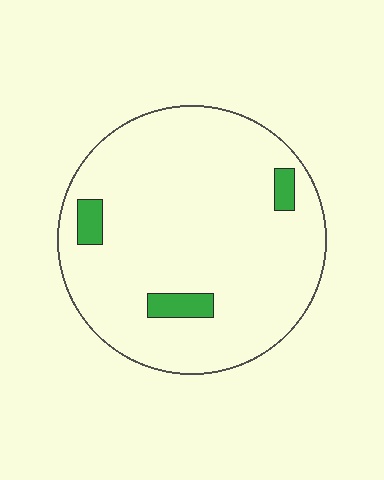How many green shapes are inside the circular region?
3.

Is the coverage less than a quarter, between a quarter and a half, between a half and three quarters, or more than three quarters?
Less than a quarter.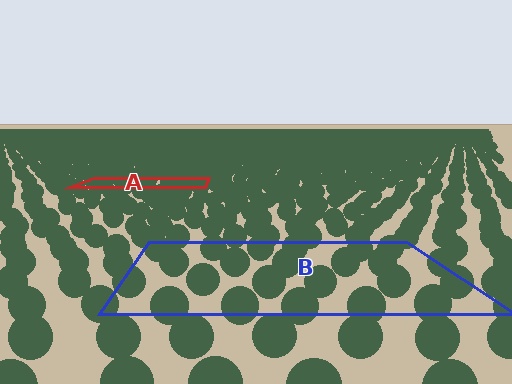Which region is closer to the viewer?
Region B is closer. The texture elements there are larger and more spread out.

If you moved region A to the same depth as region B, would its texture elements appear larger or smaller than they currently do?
They would appear larger. At a closer depth, the same texture elements are projected at a bigger on-screen size.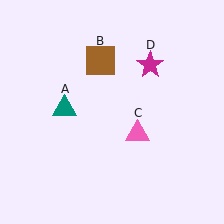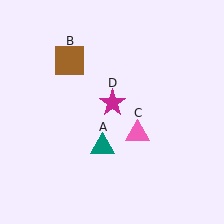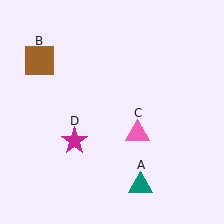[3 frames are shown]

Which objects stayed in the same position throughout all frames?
Pink triangle (object C) remained stationary.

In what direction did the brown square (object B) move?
The brown square (object B) moved left.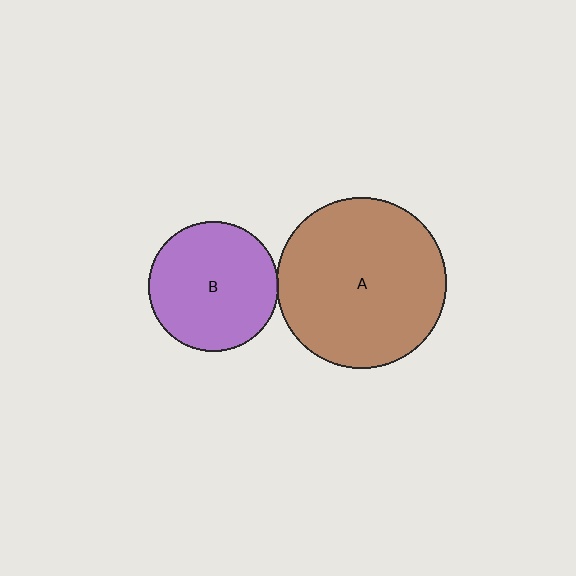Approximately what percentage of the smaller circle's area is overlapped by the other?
Approximately 5%.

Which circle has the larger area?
Circle A (brown).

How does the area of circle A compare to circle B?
Approximately 1.7 times.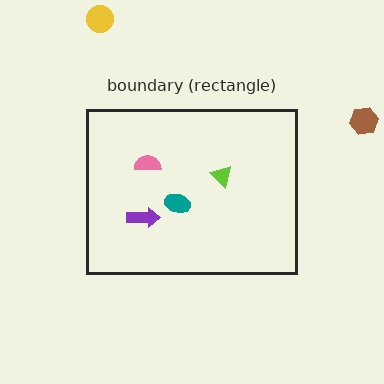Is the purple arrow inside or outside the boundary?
Inside.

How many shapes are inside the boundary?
4 inside, 2 outside.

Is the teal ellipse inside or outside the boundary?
Inside.